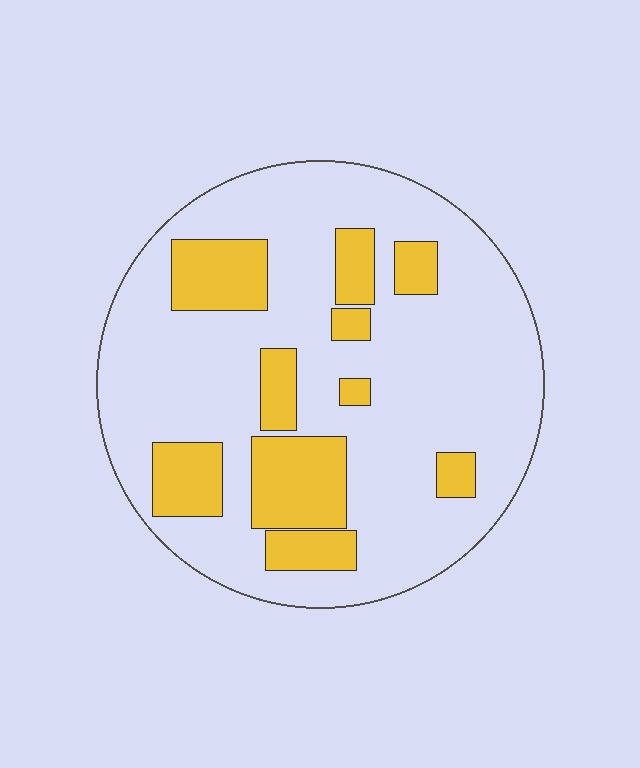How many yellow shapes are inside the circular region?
10.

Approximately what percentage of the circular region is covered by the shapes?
Approximately 25%.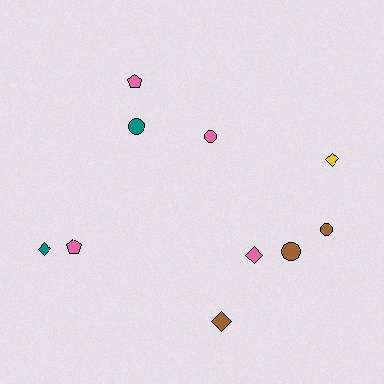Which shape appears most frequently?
Circle, with 4 objects.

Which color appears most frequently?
Pink, with 4 objects.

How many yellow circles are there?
There are no yellow circles.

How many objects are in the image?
There are 10 objects.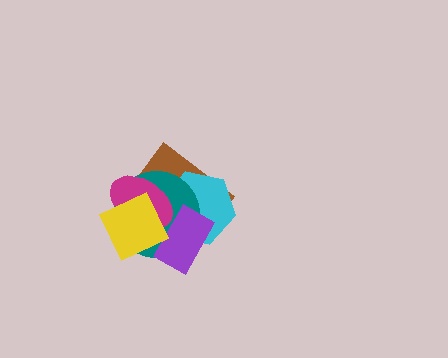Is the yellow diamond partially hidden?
No, no other shape covers it.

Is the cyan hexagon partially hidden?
Yes, it is partially covered by another shape.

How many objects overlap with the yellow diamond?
5 objects overlap with the yellow diamond.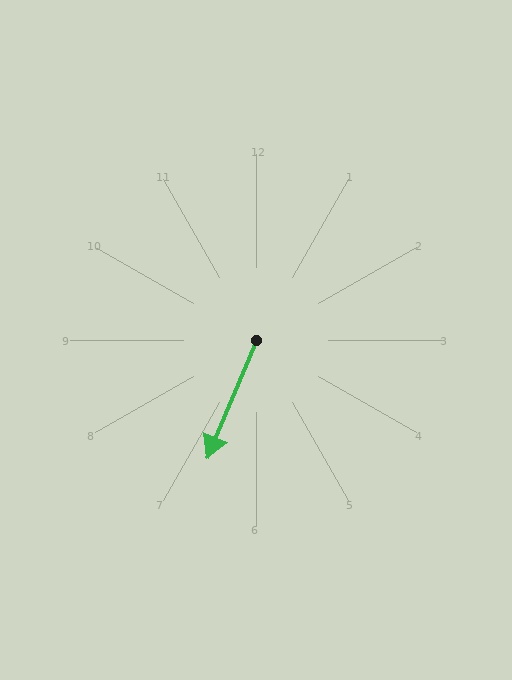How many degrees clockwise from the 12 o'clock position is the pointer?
Approximately 202 degrees.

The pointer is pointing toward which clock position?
Roughly 7 o'clock.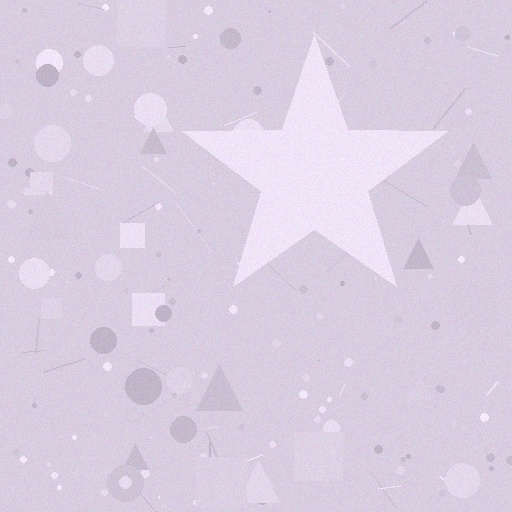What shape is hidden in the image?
A star is hidden in the image.